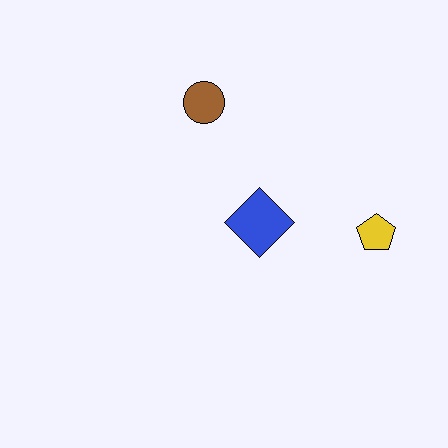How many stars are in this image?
There are no stars.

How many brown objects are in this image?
There is 1 brown object.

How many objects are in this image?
There are 3 objects.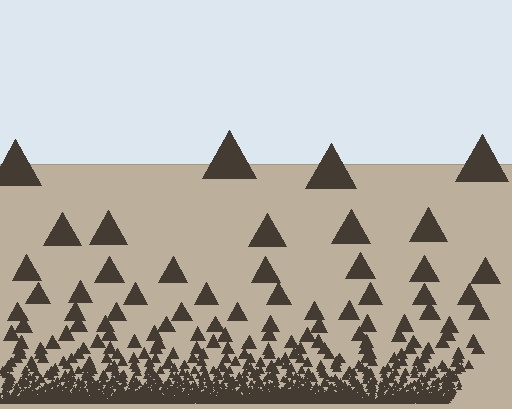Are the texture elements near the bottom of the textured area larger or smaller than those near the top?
Smaller. The gradient is inverted — elements near the bottom are smaller and denser.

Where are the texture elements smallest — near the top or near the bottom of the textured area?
Near the bottom.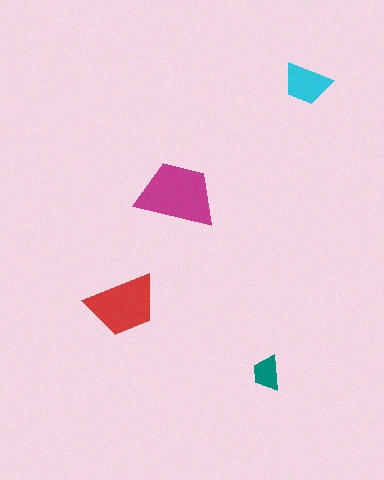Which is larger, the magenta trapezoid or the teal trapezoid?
The magenta one.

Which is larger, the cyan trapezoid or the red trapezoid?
The red one.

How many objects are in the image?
There are 4 objects in the image.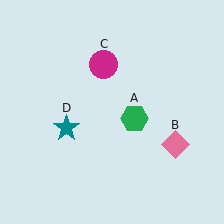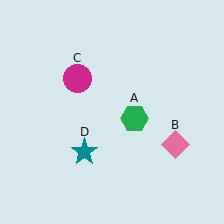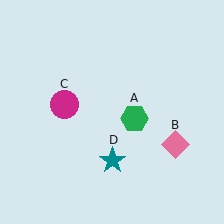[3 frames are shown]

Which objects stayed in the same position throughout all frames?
Green hexagon (object A) and pink diamond (object B) remained stationary.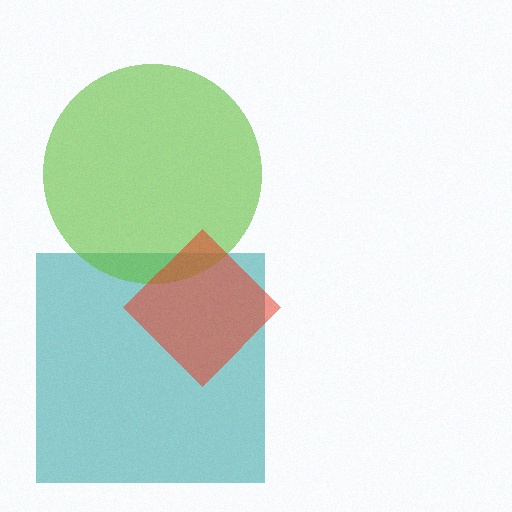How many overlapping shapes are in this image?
There are 3 overlapping shapes in the image.